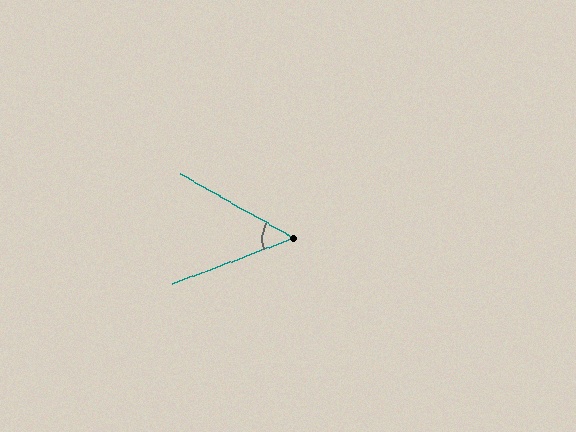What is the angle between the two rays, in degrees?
Approximately 50 degrees.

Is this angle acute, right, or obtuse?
It is acute.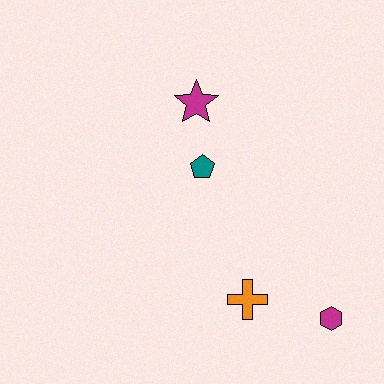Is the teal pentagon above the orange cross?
Yes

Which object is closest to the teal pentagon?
The magenta star is closest to the teal pentagon.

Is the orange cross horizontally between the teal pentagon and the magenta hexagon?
Yes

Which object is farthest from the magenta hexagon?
The magenta star is farthest from the magenta hexagon.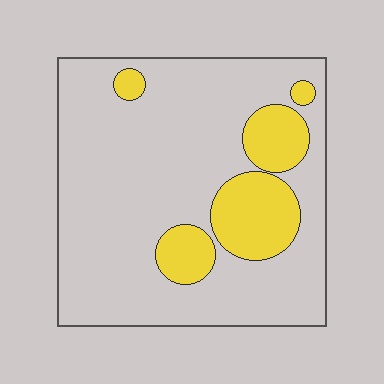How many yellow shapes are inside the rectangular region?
5.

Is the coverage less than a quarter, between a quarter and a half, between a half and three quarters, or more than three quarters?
Less than a quarter.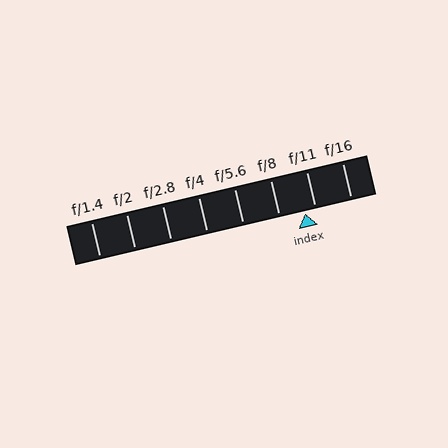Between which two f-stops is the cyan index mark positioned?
The index mark is between f/8 and f/11.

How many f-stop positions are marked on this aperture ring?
There are 8 f-stop positions marked.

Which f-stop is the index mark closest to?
The index mark is closest to f/11.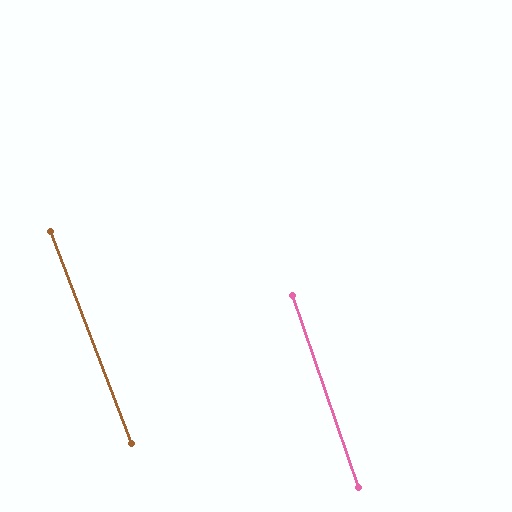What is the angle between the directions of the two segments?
Approximately 2 degrees.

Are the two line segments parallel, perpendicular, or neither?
Parallel — their directions differ by only 1.8°.